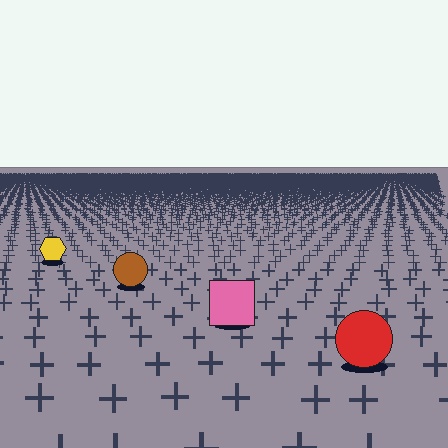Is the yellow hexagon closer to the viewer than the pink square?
No. The pink square is closer — you can tell from the texture gradient: the ground texture is coarser near it.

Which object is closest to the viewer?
The red circle is closest. The texture marks near it are larger and more spread out.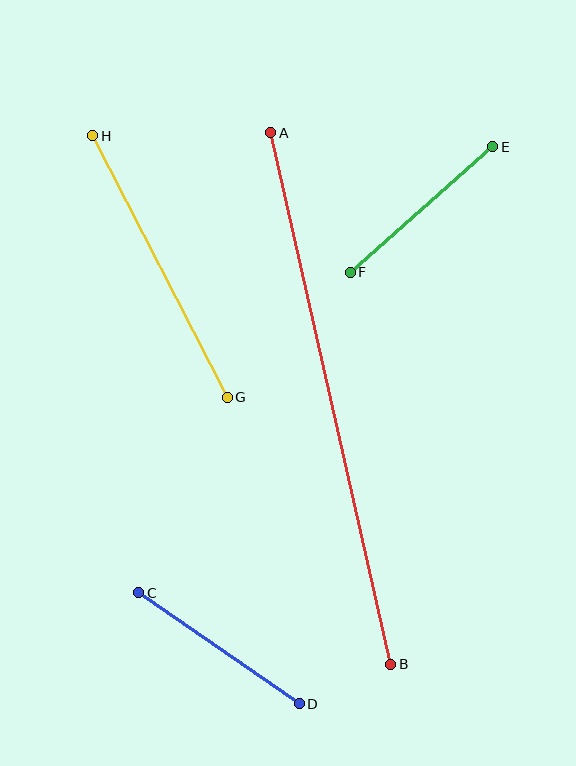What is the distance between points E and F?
The distance is approximately 190 pixels.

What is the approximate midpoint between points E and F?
The midpoint is at approximately (422, 209) pixels.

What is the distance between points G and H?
The distance is approximately 294 pixels.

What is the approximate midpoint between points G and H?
The midpoint is at approximately (160, 267) pixels.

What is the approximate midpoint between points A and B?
The midpoint is at approximately (331, 399) pixels.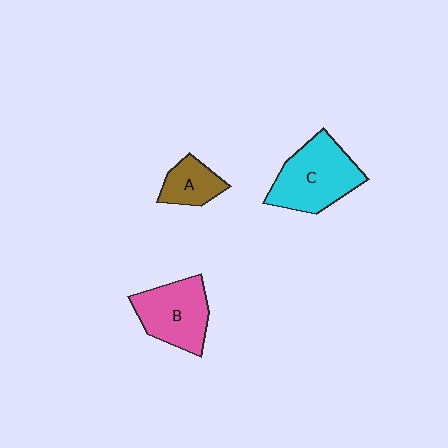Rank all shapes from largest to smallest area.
From largest to smallest: C (cyan), B (pink), A (brown).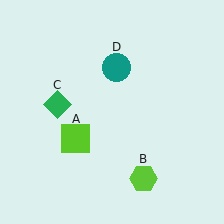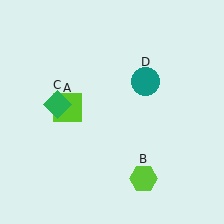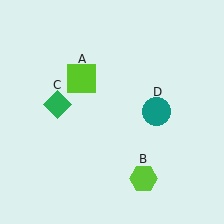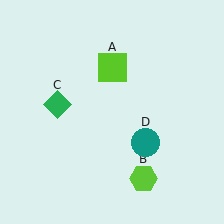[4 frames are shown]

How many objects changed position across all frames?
2 objects changed position: lime square (object A), teal circle (object D).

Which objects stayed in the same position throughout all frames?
Lime hexagon (object B) and green diamond (object C) remained stationary.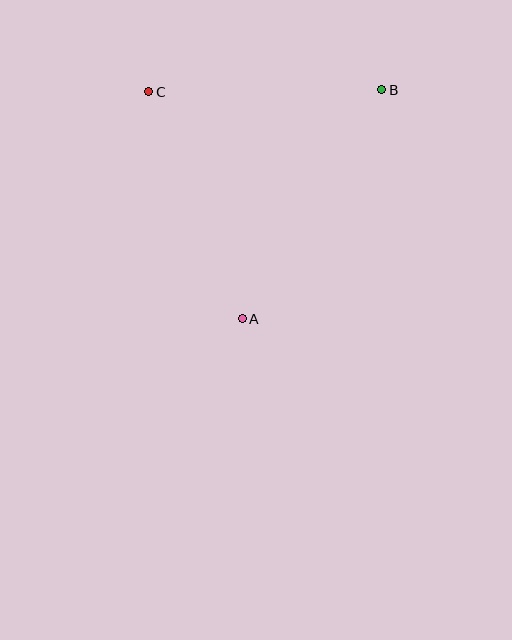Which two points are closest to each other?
Points B and C are closest to each other.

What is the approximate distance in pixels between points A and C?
The distance between A and C is approximately 245 pixels.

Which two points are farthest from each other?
Points A and B are farthest from each other.